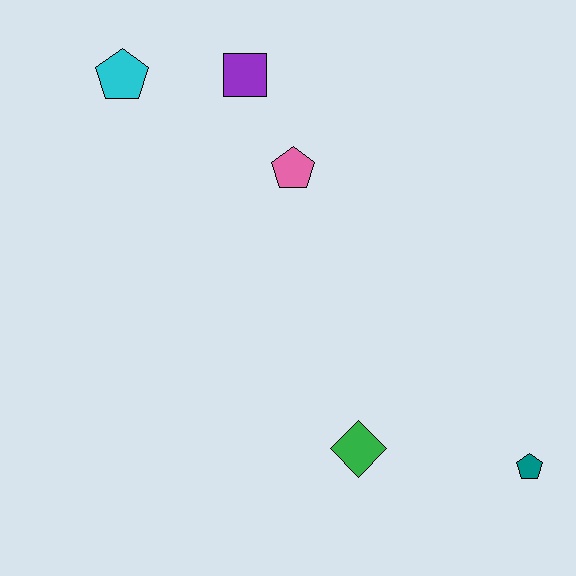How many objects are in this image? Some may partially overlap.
There are 5 objects.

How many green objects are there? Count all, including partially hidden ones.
There is 1 green object.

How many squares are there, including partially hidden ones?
There is 1 square.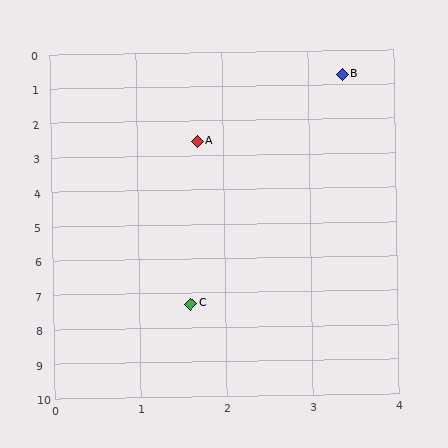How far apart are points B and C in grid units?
Points B and C are about 6.8 grid units apart.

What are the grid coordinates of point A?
Point A is at approximately (1.7, 2.6).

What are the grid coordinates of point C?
Point C is at approximately (1.6, 7.3).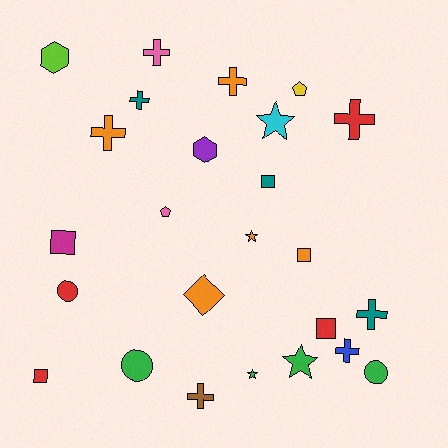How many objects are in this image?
There are 25 objects.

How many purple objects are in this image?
There is 1 purple object.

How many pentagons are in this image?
There are 2 pentagons.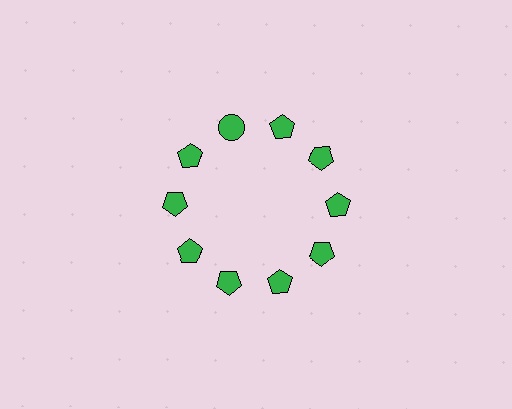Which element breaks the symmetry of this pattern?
The green circle at roughly the 11 o'clock position breaks the symmetry. All other shapes are green pentagons.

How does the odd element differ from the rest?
It has a different shape: circle instead of pentagon.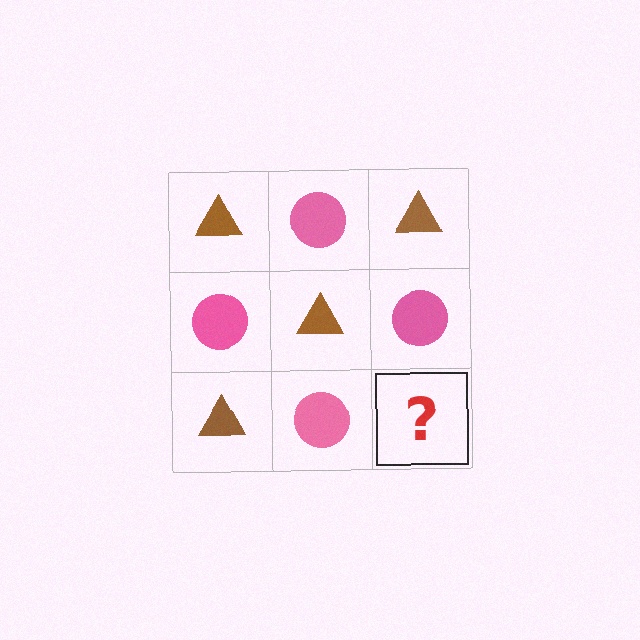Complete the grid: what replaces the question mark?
The question mark should be replaced with a brown triangle.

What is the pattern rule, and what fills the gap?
The rule is that it alternates brown triangle and pink circle in a checkerboard pattern. The gap should be filled with a brown triangle.